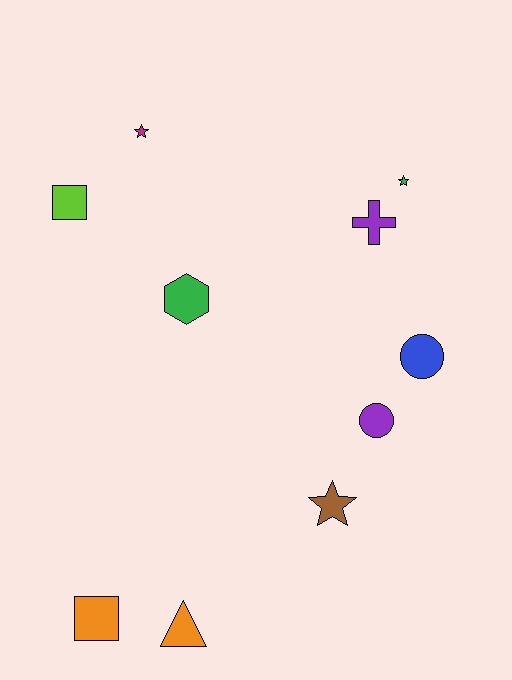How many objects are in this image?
There are 10 objects.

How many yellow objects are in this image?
There are no yellow objects.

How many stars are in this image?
There are 3 stars.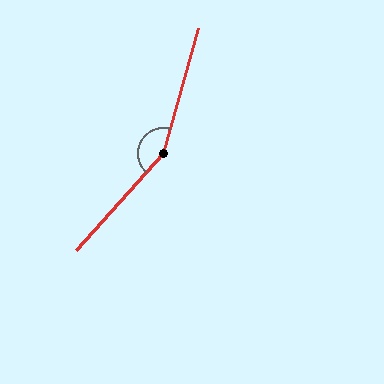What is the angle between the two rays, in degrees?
Approximately 154 degrees.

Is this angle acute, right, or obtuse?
It is obtuse.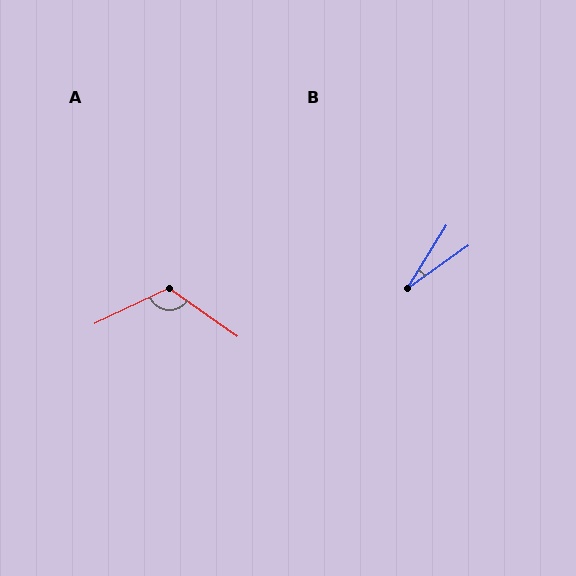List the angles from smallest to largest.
B (23°), A (120°).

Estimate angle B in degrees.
Approximately 23 degrees.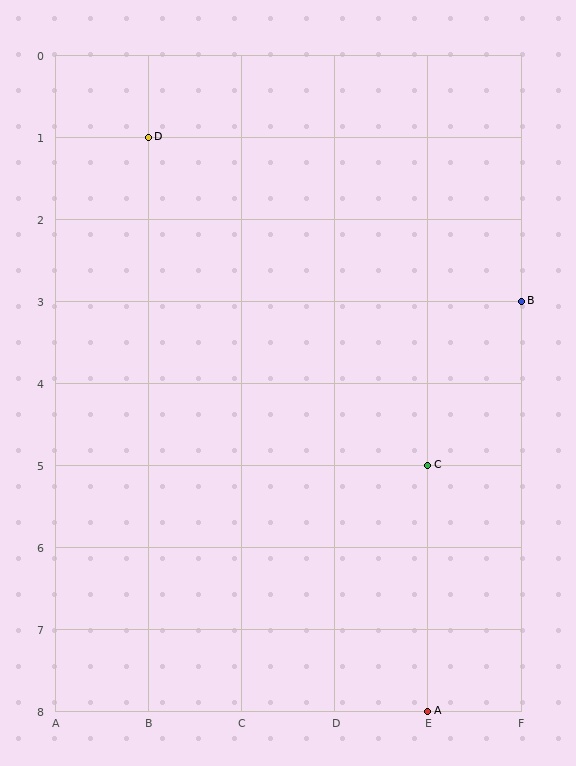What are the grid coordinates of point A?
Point A is at grid coordinates (E, 8).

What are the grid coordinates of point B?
Point B is at grid coordinates (F, 3).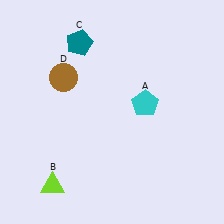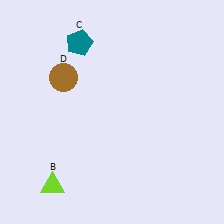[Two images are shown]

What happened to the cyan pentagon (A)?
The cyan pentagon (A) was removed in Image 2. It was in the top-right area of Image 1.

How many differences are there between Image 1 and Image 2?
There is 1 difference between the two images.